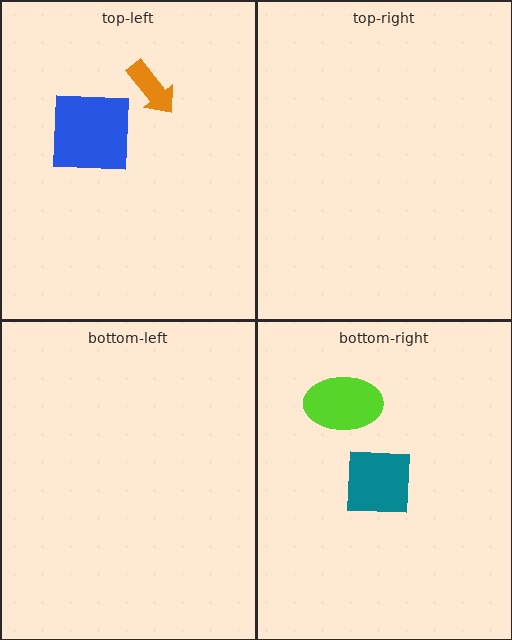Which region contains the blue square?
The top-left region.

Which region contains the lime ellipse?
The bottom-right region.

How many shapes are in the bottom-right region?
2.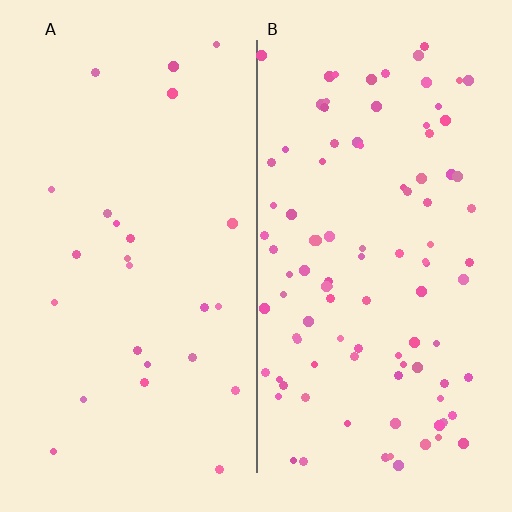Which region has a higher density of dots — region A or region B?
B (the right).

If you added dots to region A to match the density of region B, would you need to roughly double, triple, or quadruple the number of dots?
Approximately quadruple.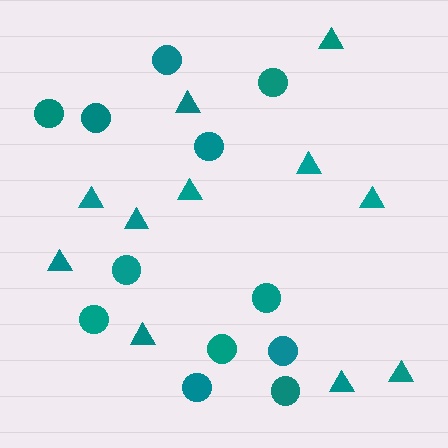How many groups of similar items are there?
There are 2 groups: one group of circles (12) and one group of triangles (11).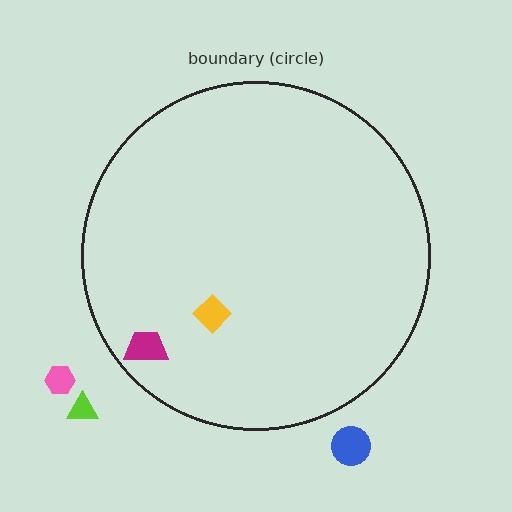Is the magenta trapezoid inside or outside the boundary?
Inside.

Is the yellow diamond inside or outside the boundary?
Inside.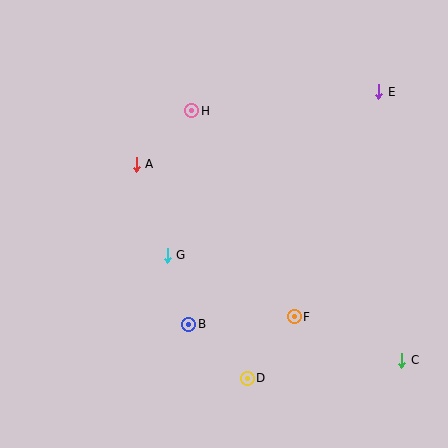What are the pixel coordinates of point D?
Point D is at (247, 378).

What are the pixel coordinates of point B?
Point B is at (189, 324).